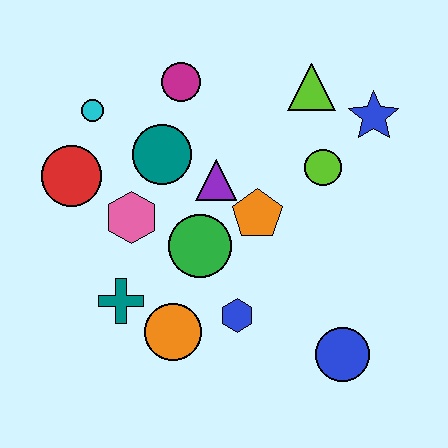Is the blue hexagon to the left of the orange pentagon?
Yes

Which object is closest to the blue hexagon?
The orange circle is closest to the blue hexagon.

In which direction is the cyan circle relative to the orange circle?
The cyan circle is above the orange circle.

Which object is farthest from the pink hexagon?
The blue star is farthest from the pink hexagon.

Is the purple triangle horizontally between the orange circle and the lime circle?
Yes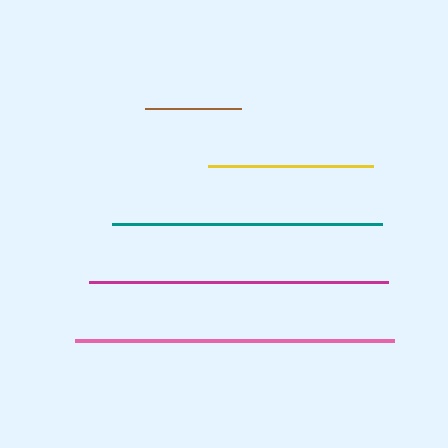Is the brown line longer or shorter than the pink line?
The pink line is longer than the brown line.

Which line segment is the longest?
The pink line is the longest at approximately 319 pixels.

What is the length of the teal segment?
The teal segment is approximately 270 pixels long.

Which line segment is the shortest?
The brown line is the shortest at approximately 96 pixels.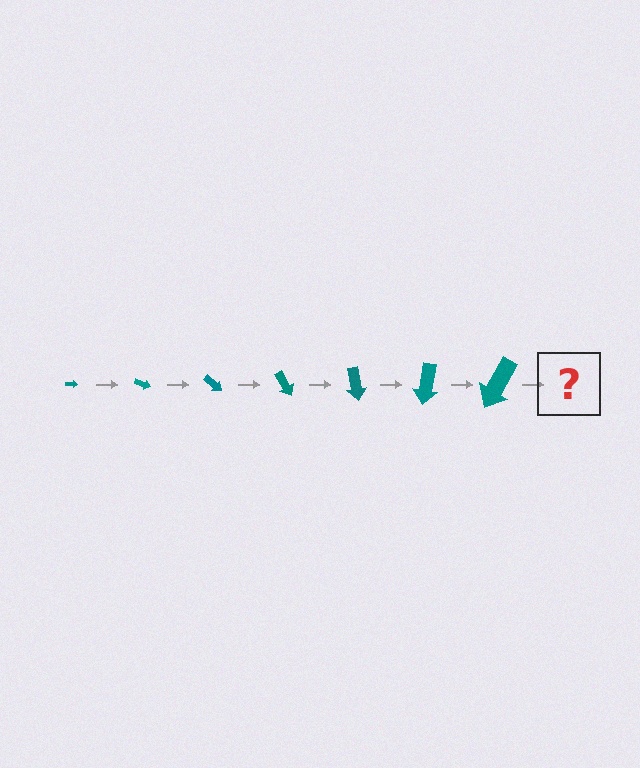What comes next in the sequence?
The next element should be an arrow, larger than the previous one and rotated 140 degrees from the start.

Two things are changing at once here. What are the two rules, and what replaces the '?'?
The two rules are that the arrow grows larger each step and it rotates 20 degrees each step. The '?' should be an arrow, larger than the previous one and rotated 140 degrees from the start.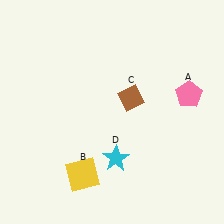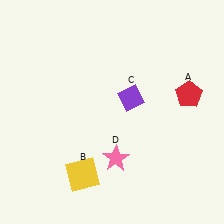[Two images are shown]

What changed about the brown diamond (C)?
In Image 1, C is brown. In Image 2, it changed to purple.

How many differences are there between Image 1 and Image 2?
There are 3 differences between the two images.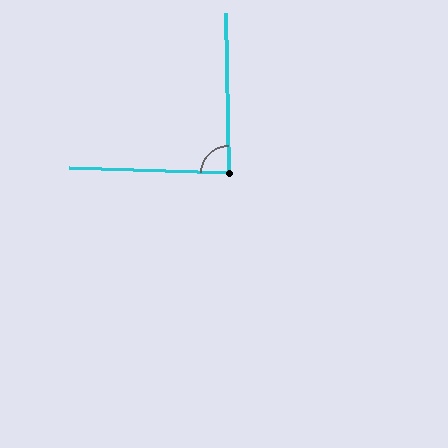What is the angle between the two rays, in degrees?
Approximately 87 degrees.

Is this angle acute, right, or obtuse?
It is approximately a right angle.